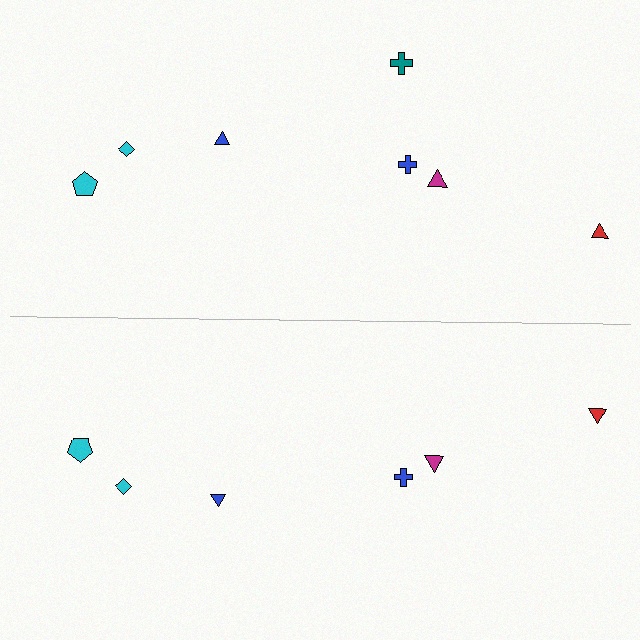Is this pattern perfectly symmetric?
No, the pattern is not perfectly symmetric. A teal cross is missing from the bottom side.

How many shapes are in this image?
There are 13 shapes in this image.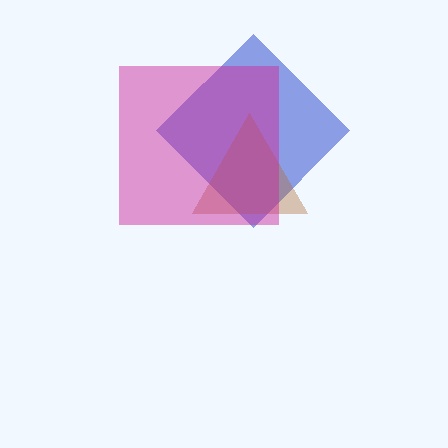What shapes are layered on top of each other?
The layered shapes are: a blue diamond, a brown triangle, a magenta square.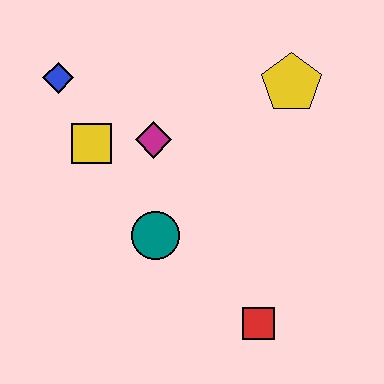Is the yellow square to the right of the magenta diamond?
No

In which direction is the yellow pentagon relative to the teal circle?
The yellow pentagon is above the teal circle.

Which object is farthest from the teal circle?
The yellow pentagon is farthest from the teal circle.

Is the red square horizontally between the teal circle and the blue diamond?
No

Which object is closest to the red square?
The teal circle is closest to the red square.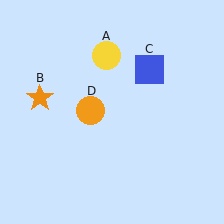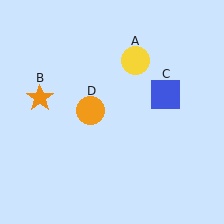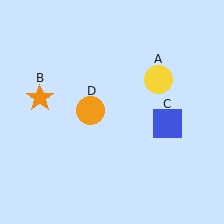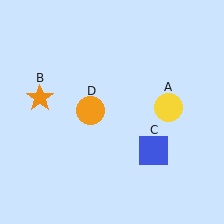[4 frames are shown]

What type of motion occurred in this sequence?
The yellow circle (object A), blue square (object C) rotated clockwise around the center of the scene.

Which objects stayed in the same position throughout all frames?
Orange star (object B) and orange circle (object D) remained stationary.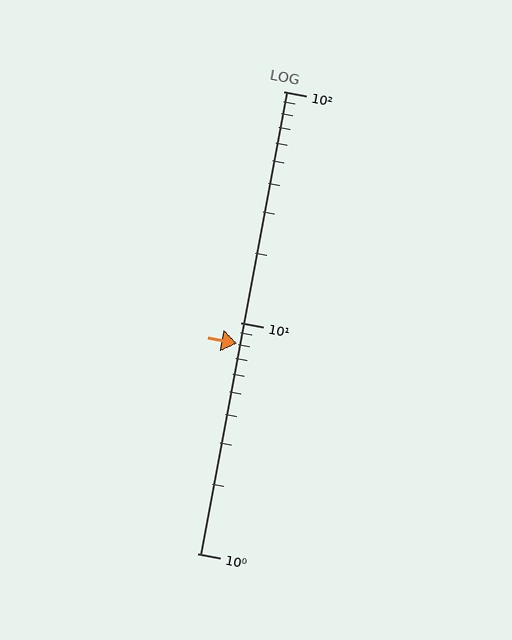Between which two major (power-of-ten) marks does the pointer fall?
The pointer is between 1 and 10.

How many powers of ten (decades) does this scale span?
The scale spans 2 decades, from 1 to 100.